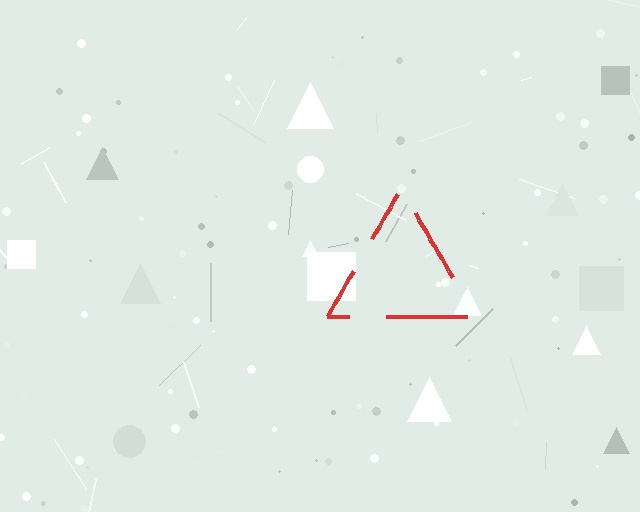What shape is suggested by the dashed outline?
The dashed outline suggests a triangle.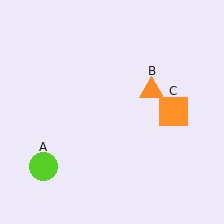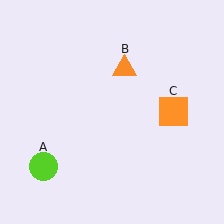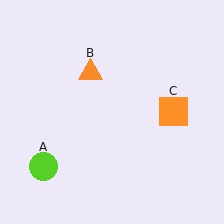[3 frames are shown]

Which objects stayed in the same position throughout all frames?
Lime circle (object A) and orange square (object C) remained stationary.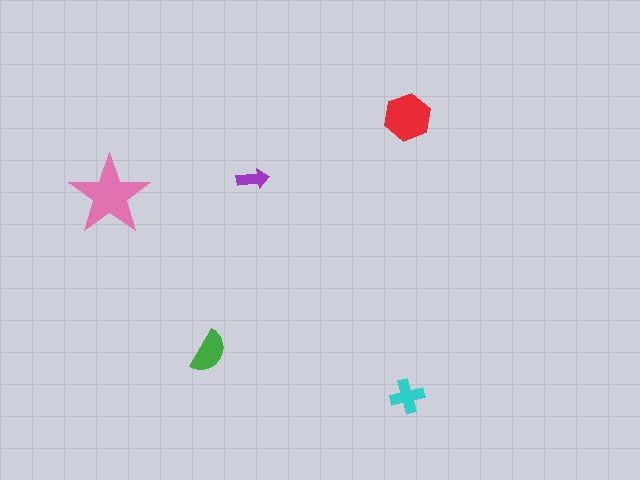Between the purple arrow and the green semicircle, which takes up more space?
The green semicircle.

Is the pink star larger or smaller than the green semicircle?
Larger.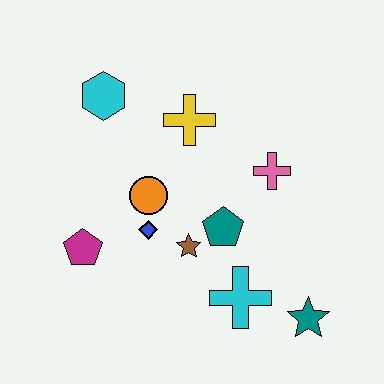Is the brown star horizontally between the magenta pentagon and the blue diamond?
No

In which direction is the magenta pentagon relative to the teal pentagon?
The magenta pentagon is to the left of the teal pentagon.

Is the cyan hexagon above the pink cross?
Yes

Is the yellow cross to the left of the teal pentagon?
Yes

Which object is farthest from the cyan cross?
The cyan hexagon is farthest from the cyan cross.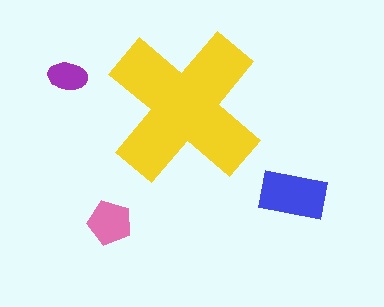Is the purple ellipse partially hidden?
No, the purple ellipse is fully visible.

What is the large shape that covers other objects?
A yellow cross.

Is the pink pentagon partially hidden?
No, the pink pentagon is fully visible.